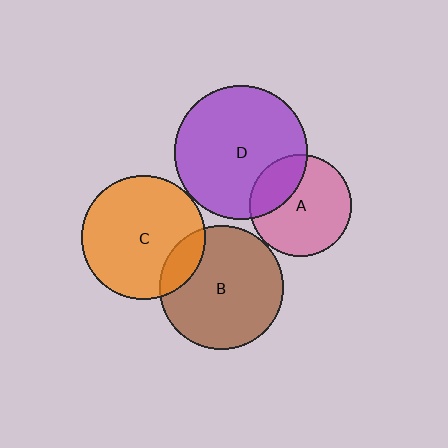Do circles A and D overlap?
Yes.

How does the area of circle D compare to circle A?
Approximately 1.7 times.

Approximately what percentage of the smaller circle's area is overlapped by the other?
Approximately 25%.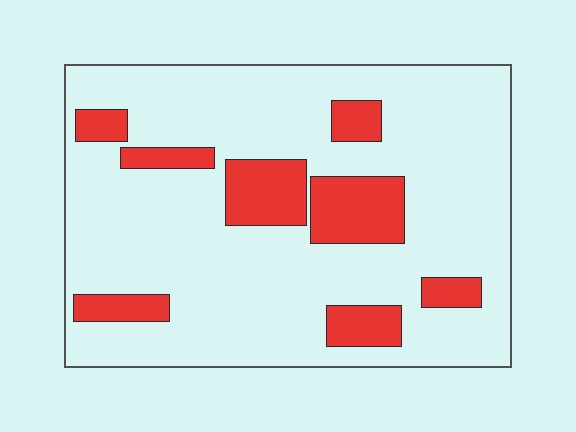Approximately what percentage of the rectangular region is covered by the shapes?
Approximately 20%.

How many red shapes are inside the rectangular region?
8.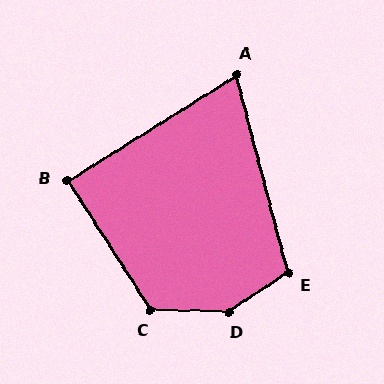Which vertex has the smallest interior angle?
A, at approximately 73 degrees.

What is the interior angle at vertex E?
Approximately 109 degrees (obtuse).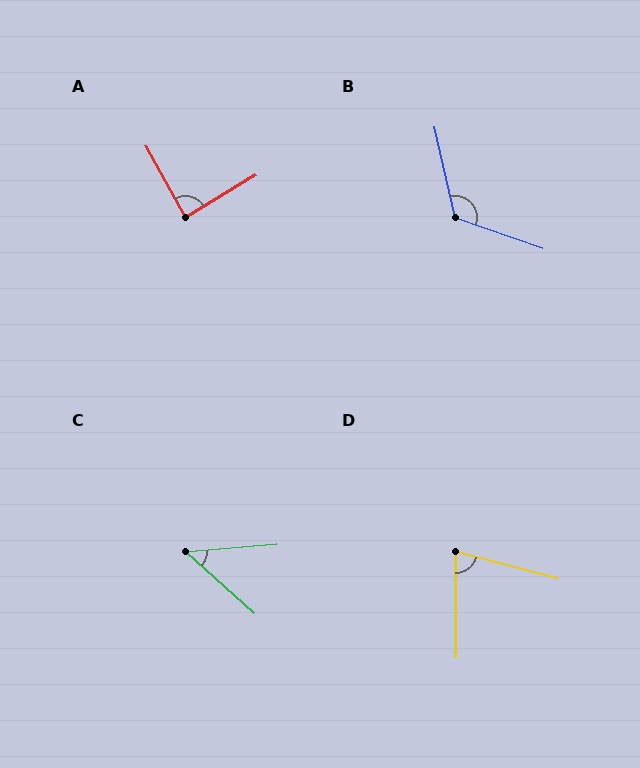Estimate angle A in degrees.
Approximately 88 degrees.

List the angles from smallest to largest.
C (46°), D (75°), A (88°), B (122°).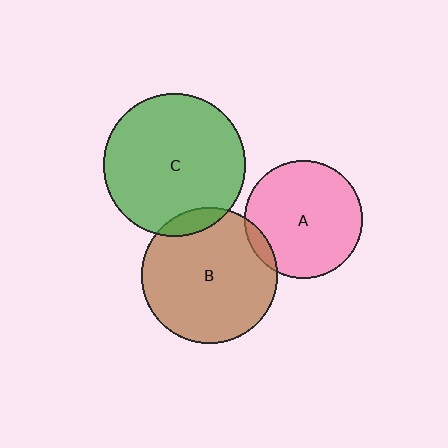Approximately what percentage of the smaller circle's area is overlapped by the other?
Approximately 10%.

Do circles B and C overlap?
Yes.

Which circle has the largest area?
Circle C (green).